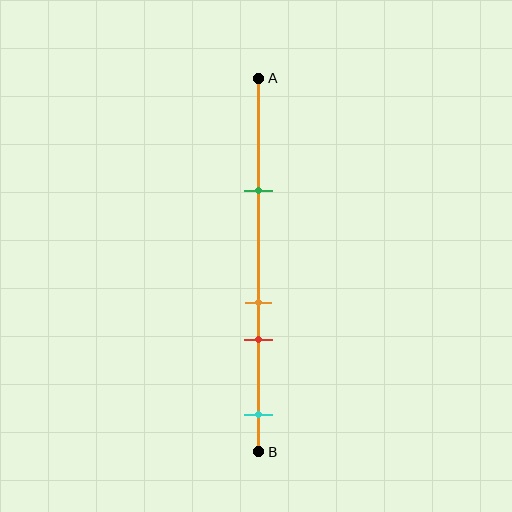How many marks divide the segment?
There are 4 marks dividing the segment.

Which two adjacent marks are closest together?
The orange and red marks are the closest adjacent pair.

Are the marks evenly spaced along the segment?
No, the marks are not evenly spaced.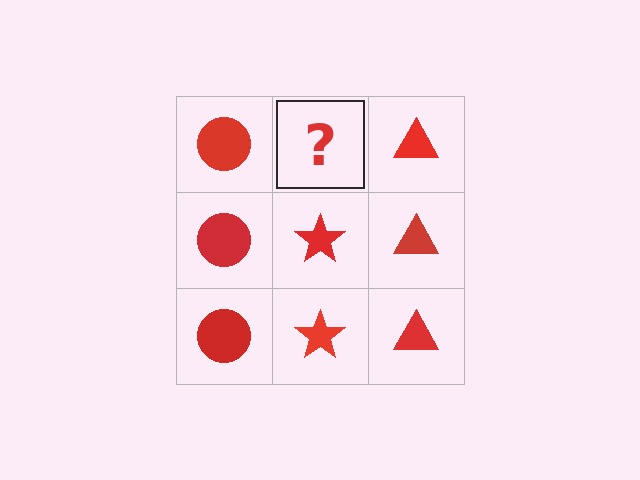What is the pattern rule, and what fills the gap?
The rule is that each column has a consistent shape. The gap should be filled with a red star.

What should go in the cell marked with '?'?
The missing cell should contain a red star.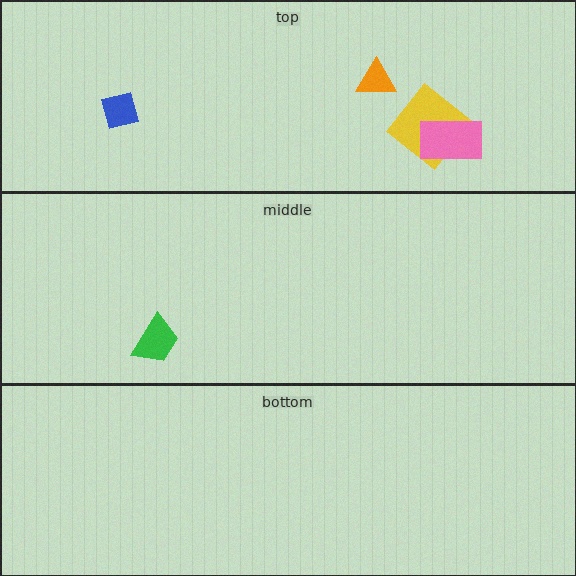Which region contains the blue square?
The top region.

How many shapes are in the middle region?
1.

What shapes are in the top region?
The blue square, the orange triangle, the yellow diamond, the pink rectangle.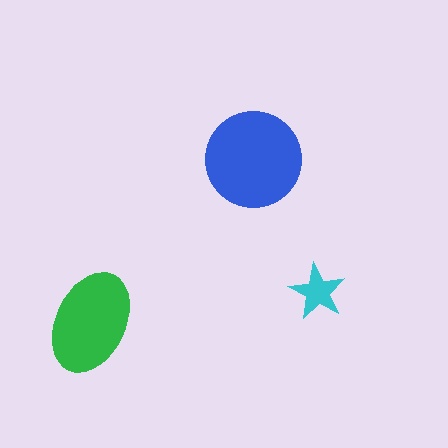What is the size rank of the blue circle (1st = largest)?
1st.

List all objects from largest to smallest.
The blue circle, the green ellipse, the cyan star.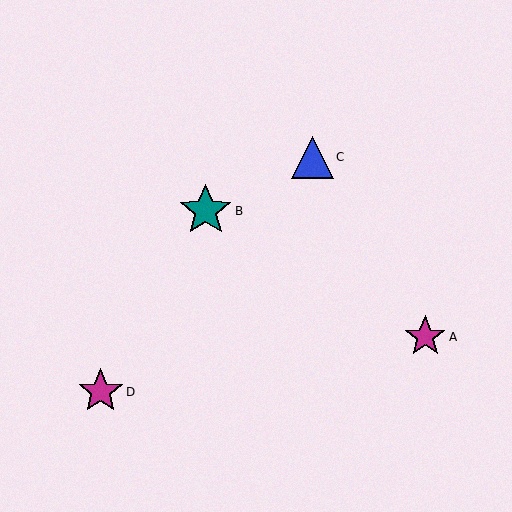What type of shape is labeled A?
Shape A is a magenta star.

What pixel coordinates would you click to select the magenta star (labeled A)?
Click at (425, 337) to select the magenta star A.